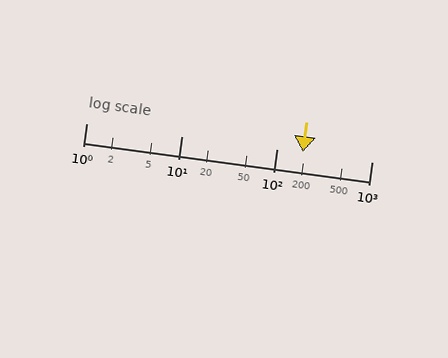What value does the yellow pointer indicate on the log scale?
The pointer indicates approximately 190.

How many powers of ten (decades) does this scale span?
The scale spans 3 decades, from 1 to 1000.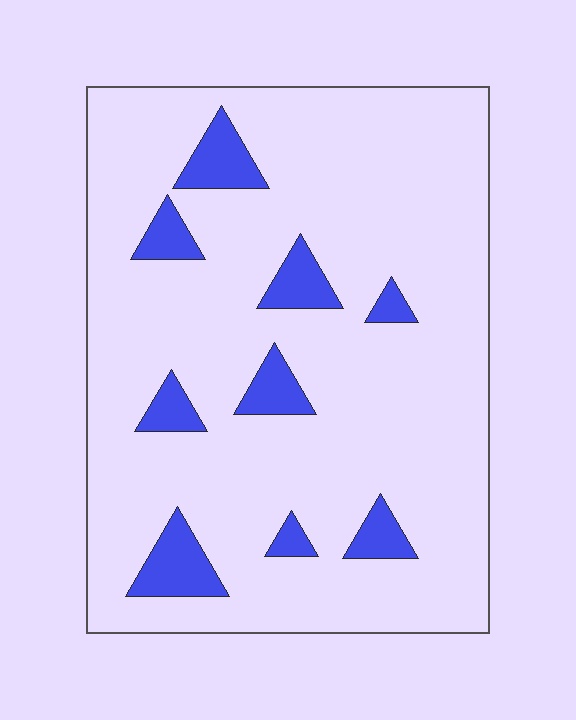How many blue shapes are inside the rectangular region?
9.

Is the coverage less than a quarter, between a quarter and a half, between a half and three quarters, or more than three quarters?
Less than a quarter.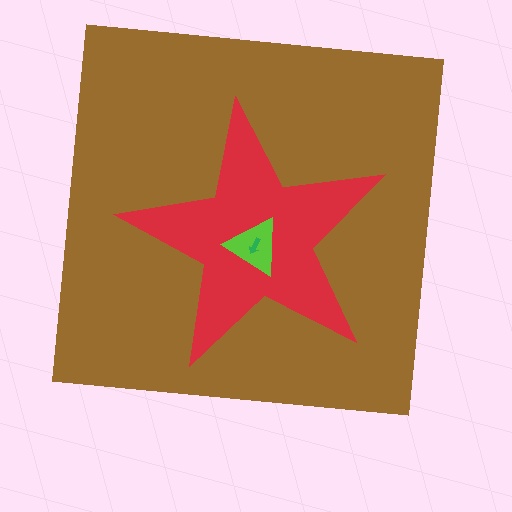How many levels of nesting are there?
4.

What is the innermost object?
The green arrow.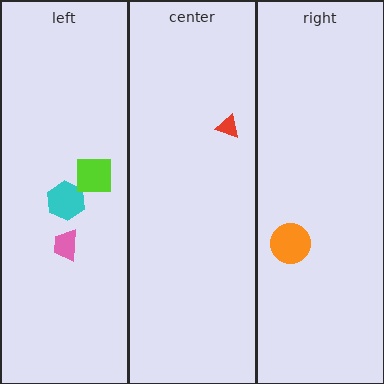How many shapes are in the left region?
3.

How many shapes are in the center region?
1.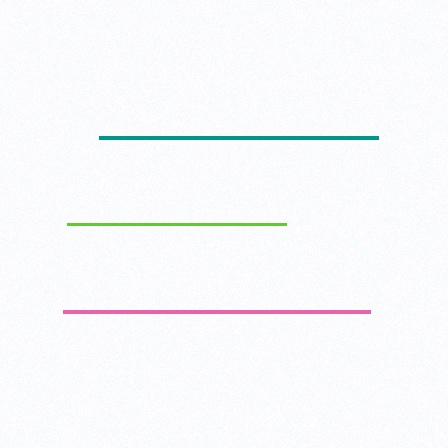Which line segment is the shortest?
The lime line is the shortest at approximately 219 pixels.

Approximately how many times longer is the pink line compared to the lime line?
The pink line is approximately 1.4 times the length of the lime line.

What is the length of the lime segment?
The lime segment is approximately 219 pixels long.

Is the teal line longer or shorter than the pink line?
The pink line is longer than the teal line.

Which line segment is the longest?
The pink line is the longest at approximately 307 pixels.